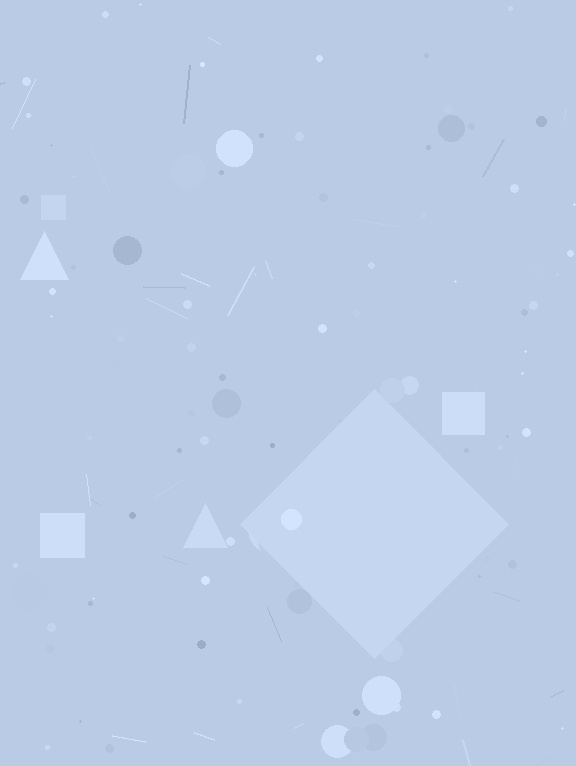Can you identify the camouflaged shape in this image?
The camouflaged shape is a diamond.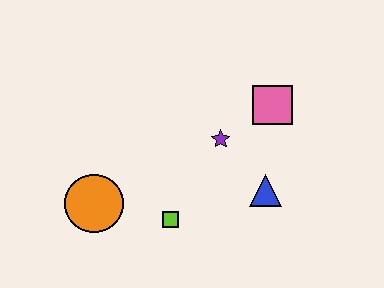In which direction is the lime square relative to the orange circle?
The lime square is to the right of the orange circle.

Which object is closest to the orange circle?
The lime square is closest to the orange circle.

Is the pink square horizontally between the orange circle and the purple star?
No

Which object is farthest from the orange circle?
The pink square is farthest from the orange circle.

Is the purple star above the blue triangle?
Yes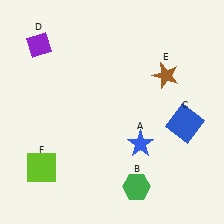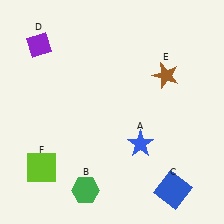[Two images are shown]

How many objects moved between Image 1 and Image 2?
2 objects moved between the two images.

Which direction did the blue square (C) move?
The blue square (C) moved down.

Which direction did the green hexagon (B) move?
The green hexagon (B) moved left.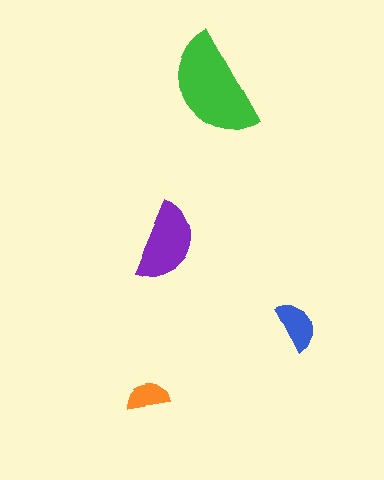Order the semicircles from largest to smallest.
the green one, the purple one, the blue one, the orange one.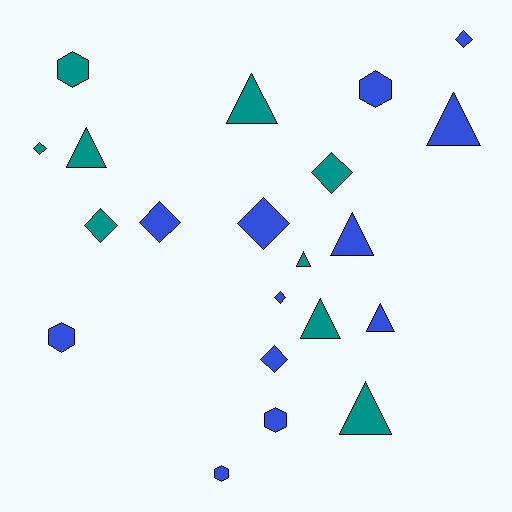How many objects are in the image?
There are 21 objects.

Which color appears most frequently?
Blue, with 12 objects.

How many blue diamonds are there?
There are 5 blue diamonds.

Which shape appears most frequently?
Triangle, with 8 objects.